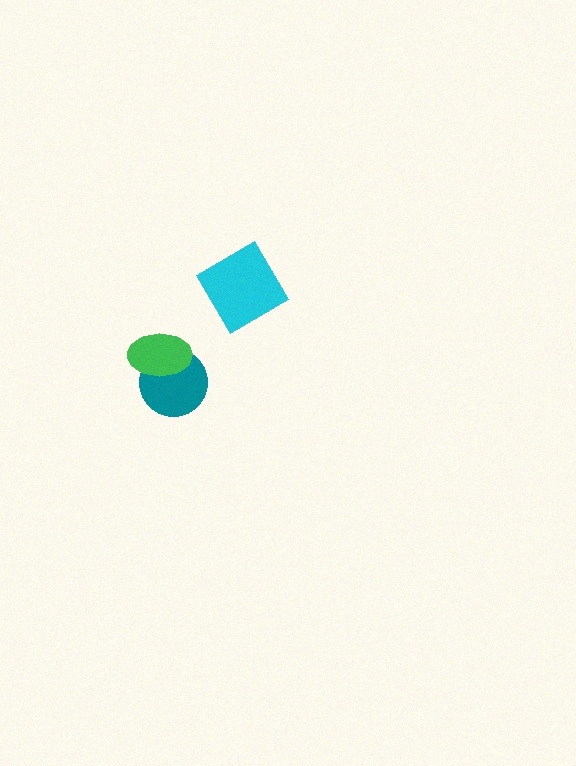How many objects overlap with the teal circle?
1 object overlaps with the teal circle.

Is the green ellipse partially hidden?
No, no other shape covers it.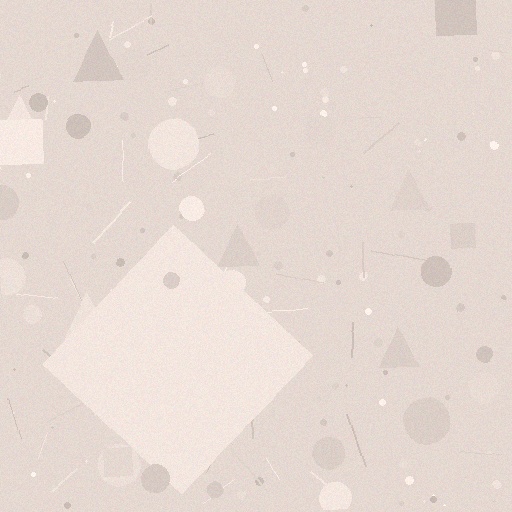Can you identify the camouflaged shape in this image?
The camouflaged shape is a diamond.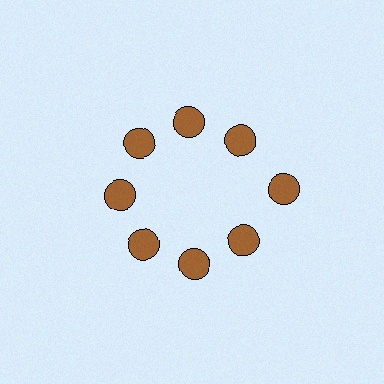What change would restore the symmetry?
The symmetry would be restored by moving it inward, back onto the ring so that all 8 circles sit at equal angles and equal distance from the center.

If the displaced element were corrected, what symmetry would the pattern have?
It would have 8-fold rotational symmetry — the pattern would map onto itself every 45 degrees.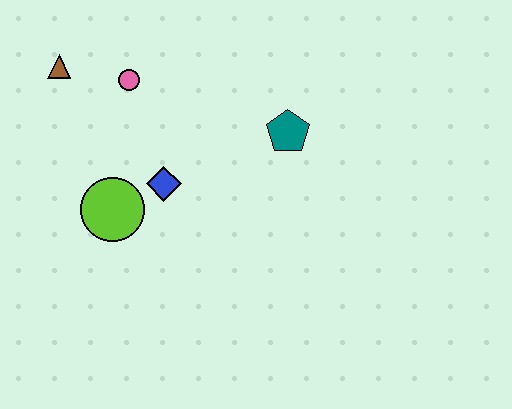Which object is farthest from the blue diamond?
The brown triangle is farthest from the blue diamond.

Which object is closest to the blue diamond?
The lime circle is closest to the blue diamond.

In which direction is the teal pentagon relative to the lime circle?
The teal pentagon is to the right of the lime circle.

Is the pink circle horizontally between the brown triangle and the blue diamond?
Yes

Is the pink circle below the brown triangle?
Yes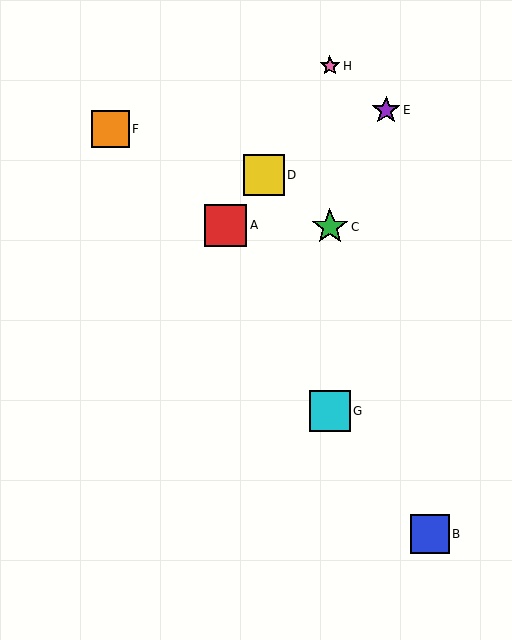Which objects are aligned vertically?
Objects C, G, H are aligned vertically.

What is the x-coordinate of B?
Object B is at x≈430.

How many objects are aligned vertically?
3 objects (C, G, H) are aligned vertically.